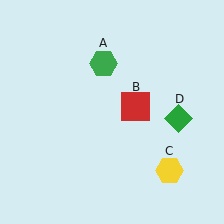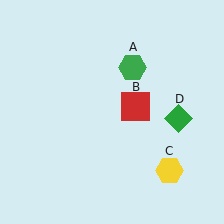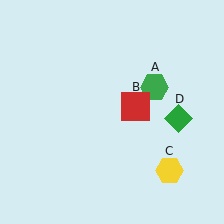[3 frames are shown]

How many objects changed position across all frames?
1 object changed position: green hexagon (object A).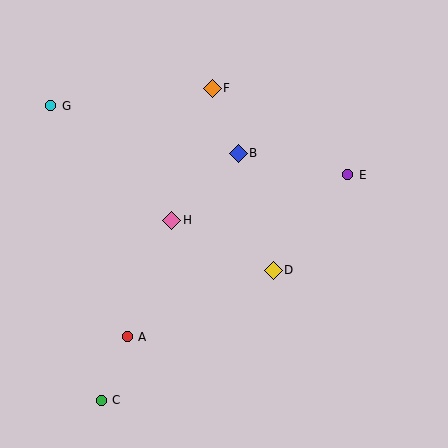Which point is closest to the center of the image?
Point H at (172, 220) is closest to the center.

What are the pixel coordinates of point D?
Point D is at (273, 270).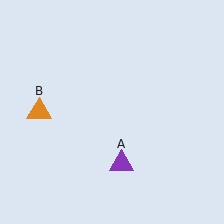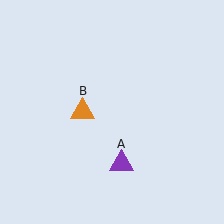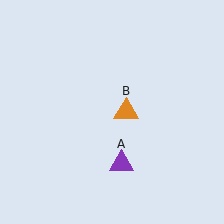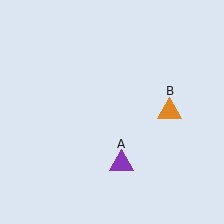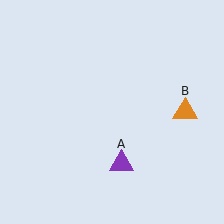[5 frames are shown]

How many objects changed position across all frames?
1 object changed position: orange triangle (object B).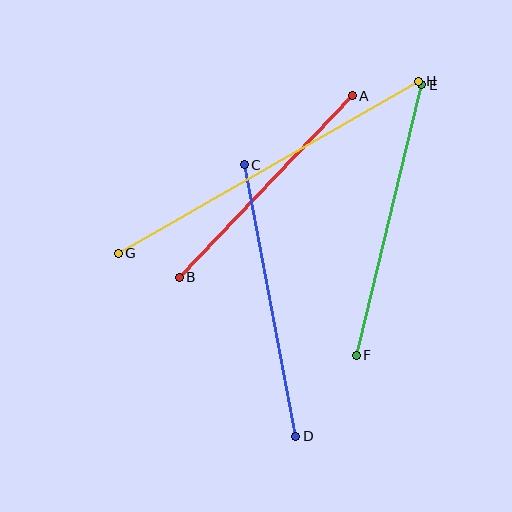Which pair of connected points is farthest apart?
Points G and H are farthest apart.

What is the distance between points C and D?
The distance is approximately 276 pixels.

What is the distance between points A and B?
The distance is approximately 251 pixels.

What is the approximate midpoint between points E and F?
The midpoint is at approximately (389, 220) pixels.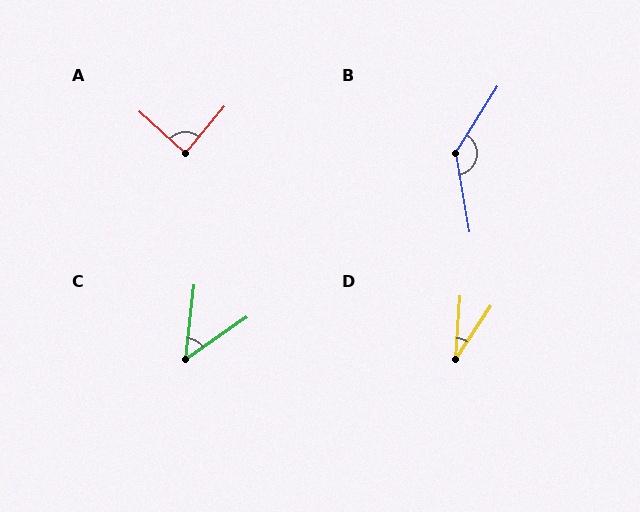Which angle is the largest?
B, at approximately 138 degrees.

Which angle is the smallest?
D, at approximately 29 degrees.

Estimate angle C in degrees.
Approximately 49 degrees.